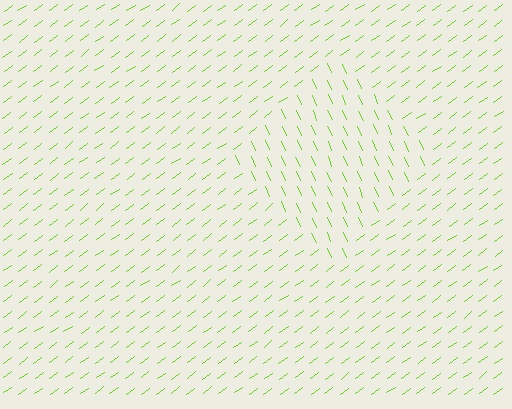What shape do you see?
I see a diamond.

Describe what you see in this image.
The image is filled with small lime line segments. A diamond region in the image has lines oriented differently from the surrounding lines, creating a visible texture boundary.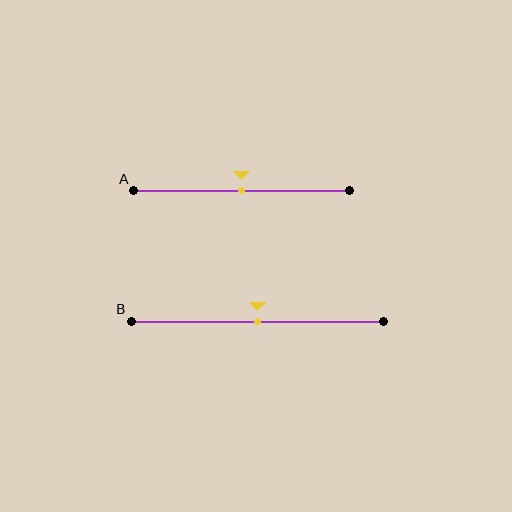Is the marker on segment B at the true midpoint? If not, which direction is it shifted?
Yes, the marker on segment B is at the true midpoint.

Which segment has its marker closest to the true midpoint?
Segment A has its marker closest to the true midpoint.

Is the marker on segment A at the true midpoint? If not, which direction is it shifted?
Yes, the marker on segment A is at the true midpoint.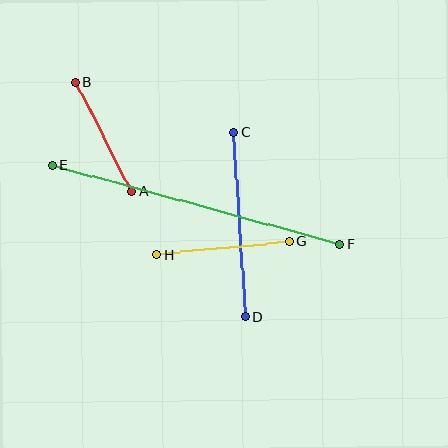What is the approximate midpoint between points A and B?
The midpoint is at approximately (104, 137) pixels.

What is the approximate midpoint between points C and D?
The midpoint is at approximately (239, 224) pixels.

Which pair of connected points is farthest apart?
Points E and F are farthest apart.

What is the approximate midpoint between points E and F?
The midpoint is at approximately (196, 204) pixels.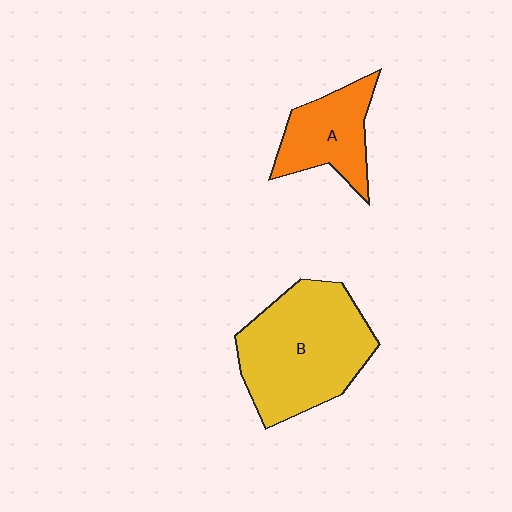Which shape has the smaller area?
Shape A (orange).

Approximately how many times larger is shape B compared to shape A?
Approximately 1.9 times.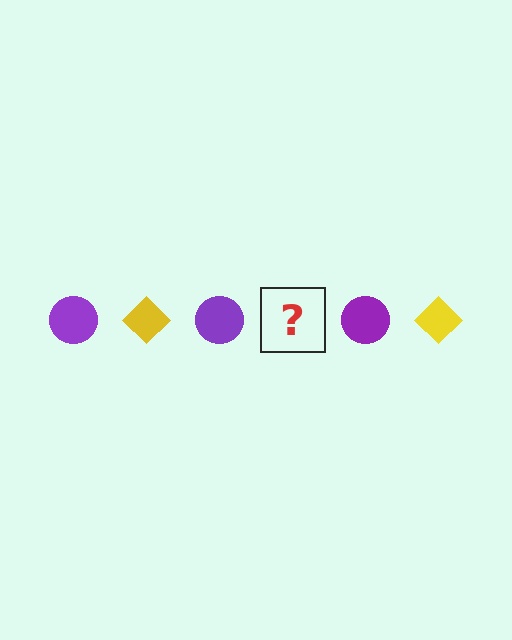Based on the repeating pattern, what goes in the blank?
The blank should be a yellow diamond.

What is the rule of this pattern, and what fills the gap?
The rule is that the pattern alternates between purple circle and yellow diamond. The gap should be filled with a yellow diamond.